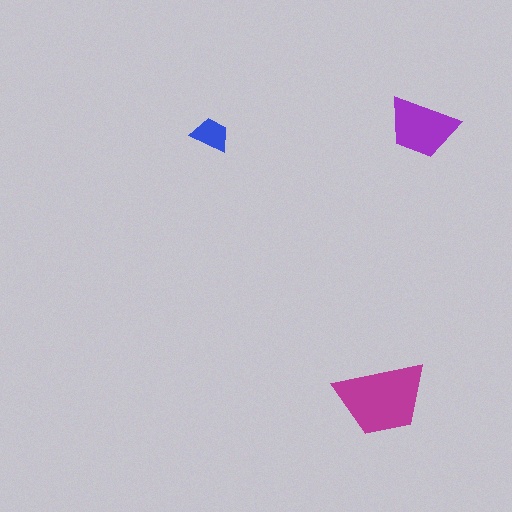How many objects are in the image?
There are 3 objects in the image.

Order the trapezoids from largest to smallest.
the magenta one, the purple one, the blue one.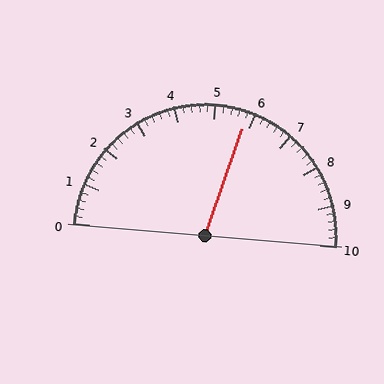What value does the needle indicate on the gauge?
The needle indicates approximately 5.8.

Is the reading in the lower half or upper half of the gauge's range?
The reading is in the upper half of the range (0 to 10).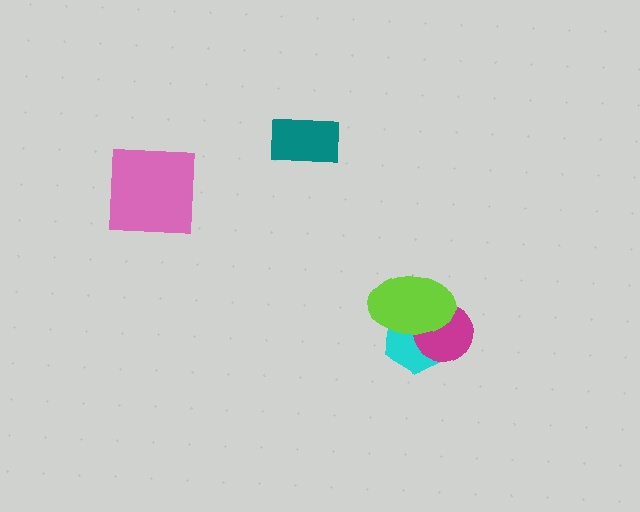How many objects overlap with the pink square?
0 objects overlap with the pink square.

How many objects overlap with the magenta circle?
2 objects overlap with the magenta circle.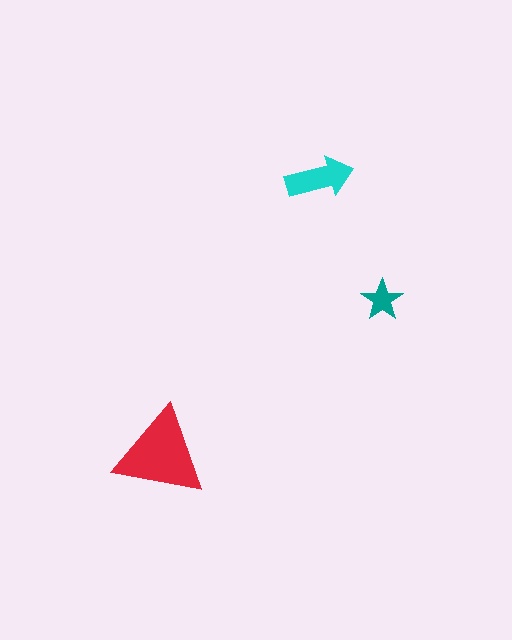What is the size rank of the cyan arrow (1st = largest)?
2nd.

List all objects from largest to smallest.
The red triangle, the cyan arrow, the teal star.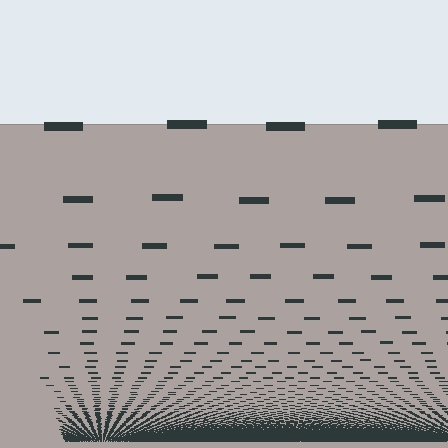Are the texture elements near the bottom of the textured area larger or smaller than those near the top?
Smaller. The gradient is inverted — elements near the bottom are smaller and denser.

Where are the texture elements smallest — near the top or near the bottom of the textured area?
Near the bottom.